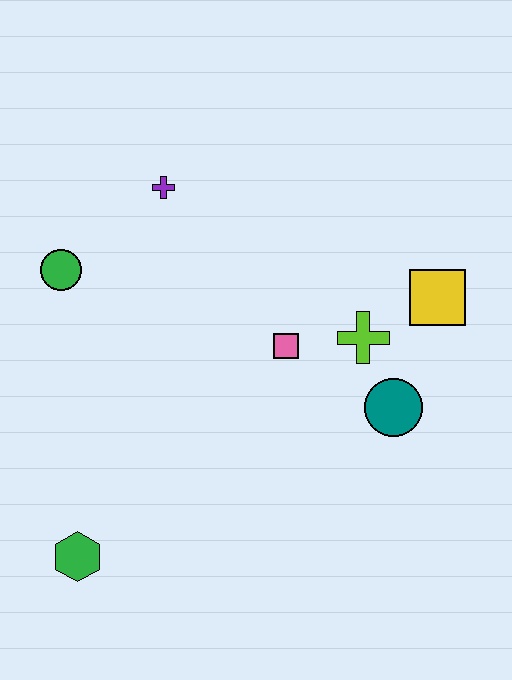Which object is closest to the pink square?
The lime cross is closest to the pink square.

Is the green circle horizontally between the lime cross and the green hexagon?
No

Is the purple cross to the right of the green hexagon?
Yes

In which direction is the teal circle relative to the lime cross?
The teal circle is below the lime cross.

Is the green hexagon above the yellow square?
No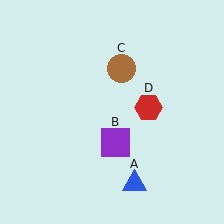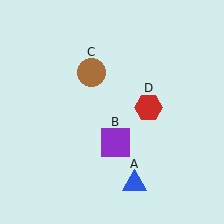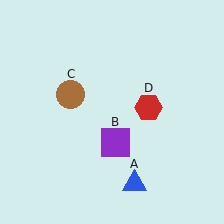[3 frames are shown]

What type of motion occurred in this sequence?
The brown circle (object C) rotated counterclockwise around the center of the scene.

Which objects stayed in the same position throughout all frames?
Blue triangle (object A) and purple square (object B) and red hexagon (object D) remained stationary.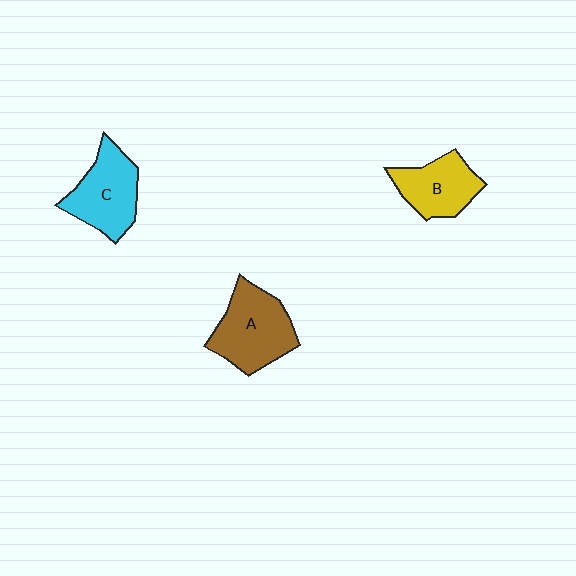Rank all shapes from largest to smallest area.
From largest to smallest: A (brown), C (cyan), B (yellow).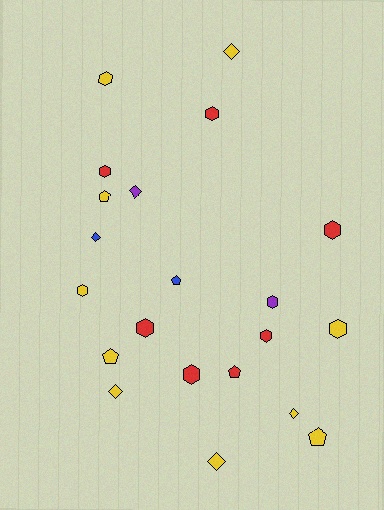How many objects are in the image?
There are 21 objects.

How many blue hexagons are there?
There are no blue hexagons.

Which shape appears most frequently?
Hexagon, with 10 objects.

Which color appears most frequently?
Yellow, with 10 objects.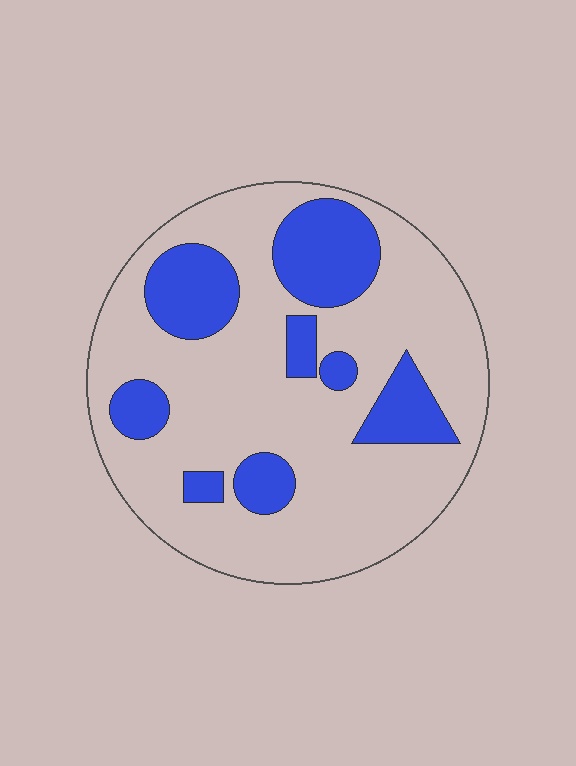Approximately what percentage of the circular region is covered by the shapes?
Approximately 25%.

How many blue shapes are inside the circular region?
8.